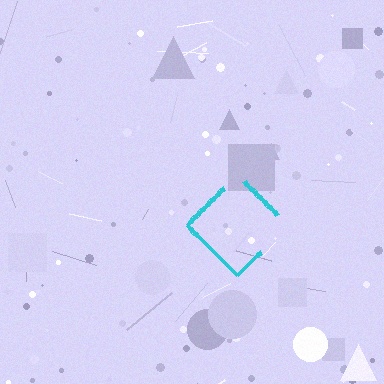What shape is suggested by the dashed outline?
The dashed outline suggests a diamond.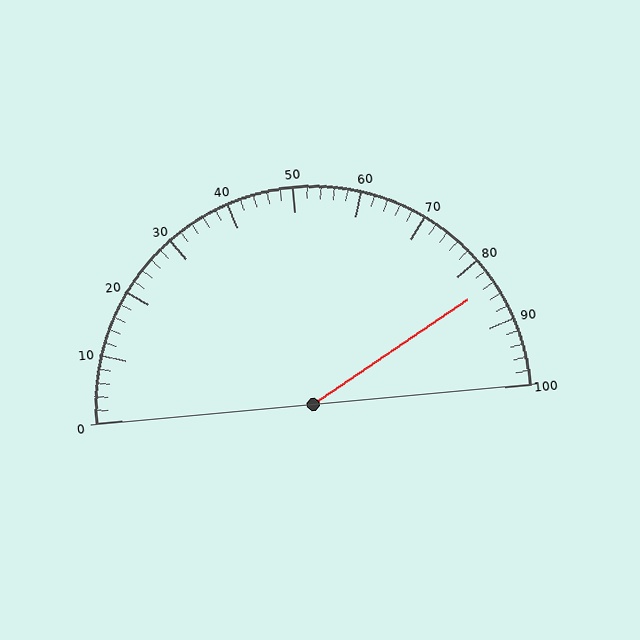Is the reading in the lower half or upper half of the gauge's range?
The reading is in the upper half of the range (0 to 100).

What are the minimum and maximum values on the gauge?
The gauge ranges from 0 to 100.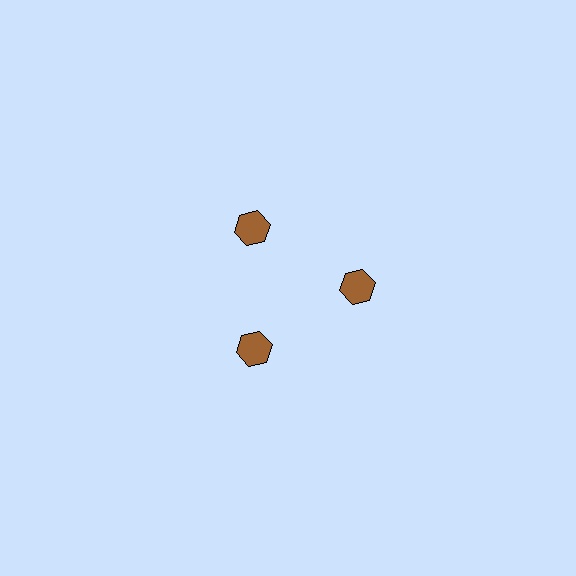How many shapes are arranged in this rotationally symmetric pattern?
There are 3 shapes, arranged in 3 groups of 1.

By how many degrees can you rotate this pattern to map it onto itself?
The pattern maps onto itself every 120 degrees of rotation.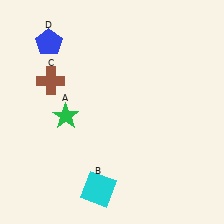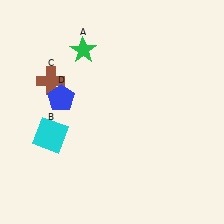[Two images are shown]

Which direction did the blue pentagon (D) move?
The blue pentagon (D) moved down.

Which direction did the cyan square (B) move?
The cyan square (B) moved up.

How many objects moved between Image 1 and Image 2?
3 objects moved between the two images.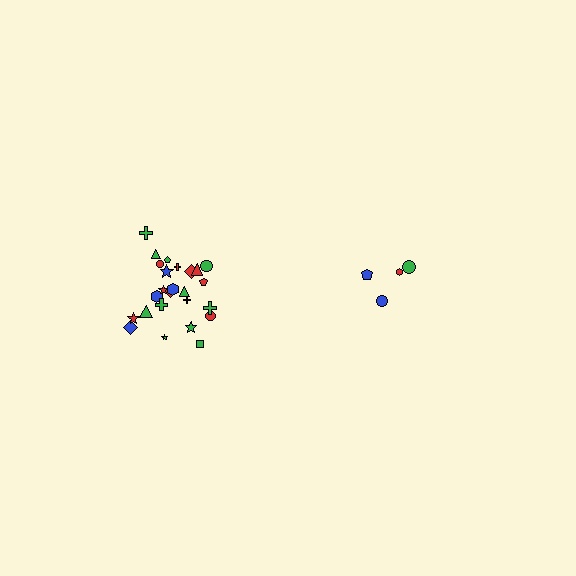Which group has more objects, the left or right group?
The left group.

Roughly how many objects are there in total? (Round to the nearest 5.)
Roughly 30 objects in total.